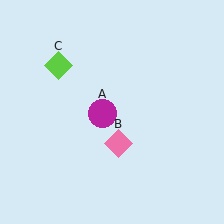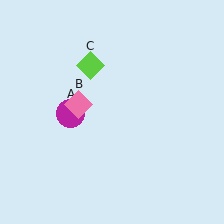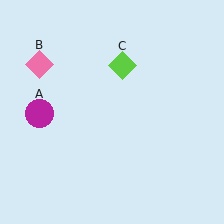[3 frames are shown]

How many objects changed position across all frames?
3 objects changed position: magenta circle (object A), pink diamond (object B), lime diamond (object C).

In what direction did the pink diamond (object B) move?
The pink diamond (object B) moved up and to the left.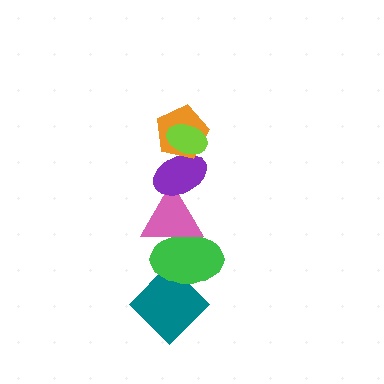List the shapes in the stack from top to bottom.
From top to bottom: the lime ellipse, the orange pentagon, the purple ellipse, the pink triangle, the green ellipse, the teal diamond.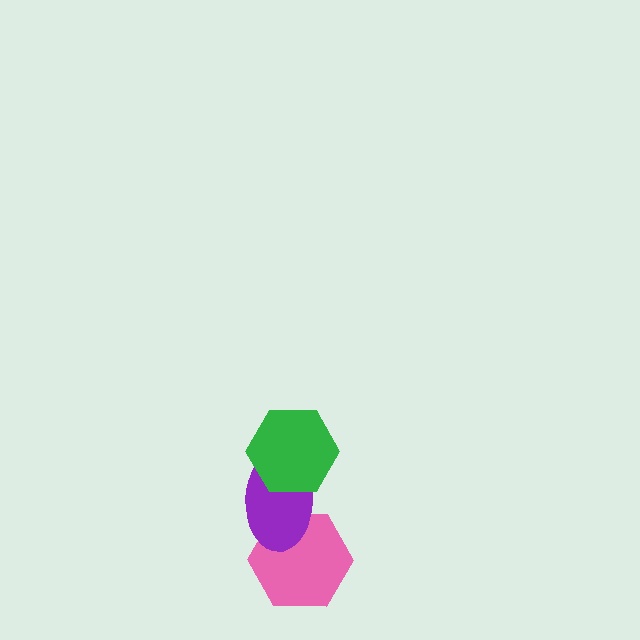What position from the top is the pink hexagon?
The pink hexagon is 3rd from the top.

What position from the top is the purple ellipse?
The purple ellipse is 2nd from the top.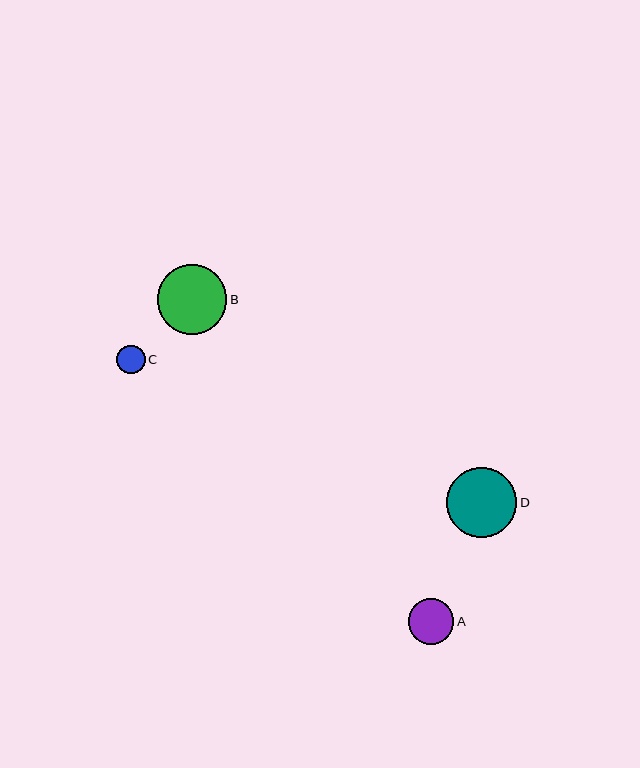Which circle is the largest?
Circle D is the largest with a size of approximately 70 pixels.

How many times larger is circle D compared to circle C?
Circle D is approximately 2.5 times the size of circle C.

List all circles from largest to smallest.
From largest to smallest: D, B, A, C.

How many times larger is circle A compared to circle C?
Circle A is approximately 1.6 times the size of circle C.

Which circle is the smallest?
Circle C is the smallest with a size of approximately 28 pixels.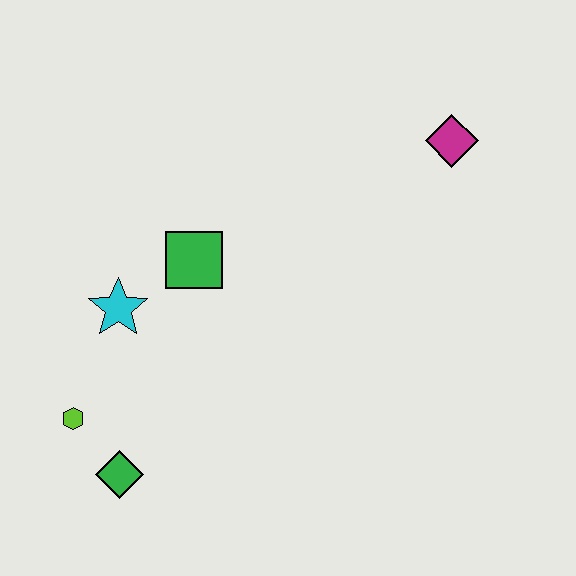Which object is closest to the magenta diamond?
The green square is closest to the magenta diamond.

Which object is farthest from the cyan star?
The magenta diamond is farthest from the cyan star.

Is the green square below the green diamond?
No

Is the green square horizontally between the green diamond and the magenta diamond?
Yes